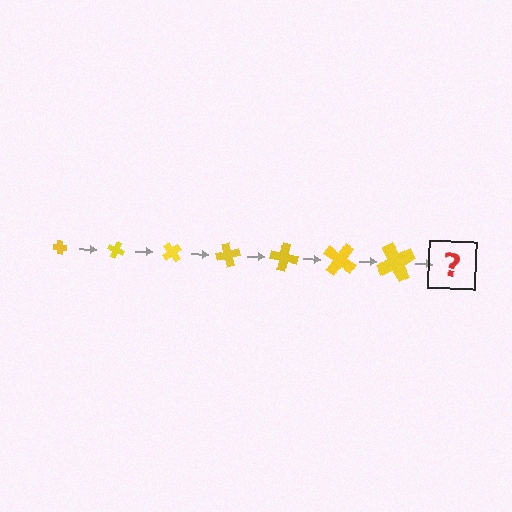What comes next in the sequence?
The next element should be a cross, larger than the previous one and rotated 175 degrees from the start.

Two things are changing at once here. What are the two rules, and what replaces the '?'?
The two rules are that the cross grows larger each step and it rotates 25 degrees each step. The '?' should be a cross, larger than the previous one and rotated 175 degrees from the start.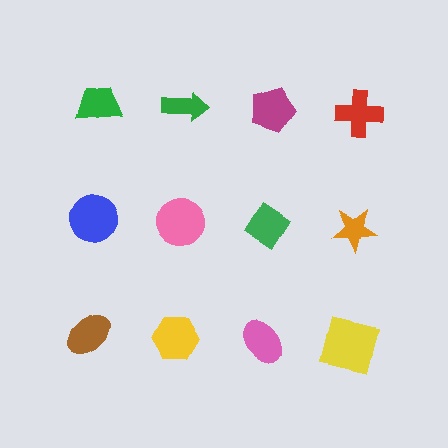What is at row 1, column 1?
A green trapezoid.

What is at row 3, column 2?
A yellow hexagon.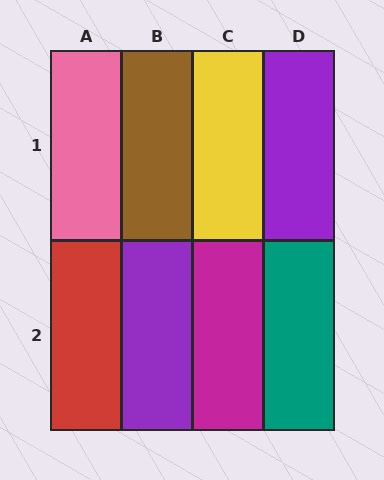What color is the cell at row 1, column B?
Brown.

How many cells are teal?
1 cell is teal.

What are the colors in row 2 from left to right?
Red, purple, magenta, teal.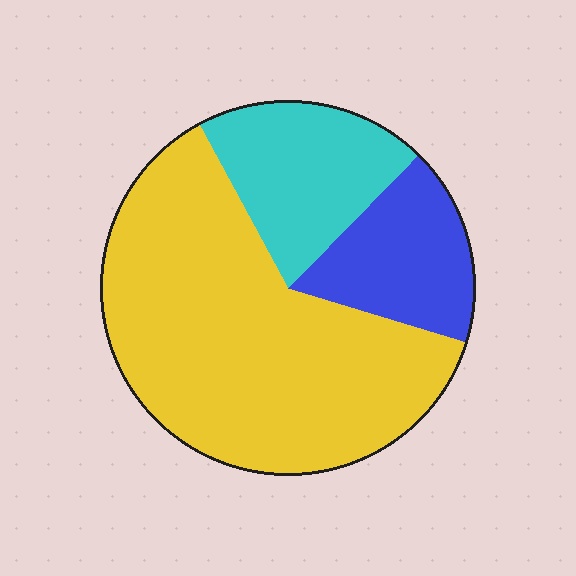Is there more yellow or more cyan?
Yellow.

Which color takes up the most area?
Yellow, at roughly 60%.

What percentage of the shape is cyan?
Cyan takes up between a sixth and a third of the shape.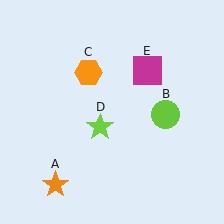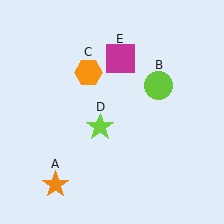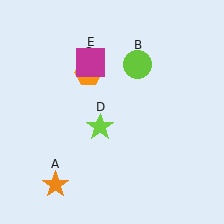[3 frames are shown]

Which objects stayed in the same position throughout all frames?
Orange star (object A) and orange hexagon (object C) and lime star (object D) remained stationary.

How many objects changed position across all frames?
2 objects changed position: lime circle (object B), magenta square (object E).